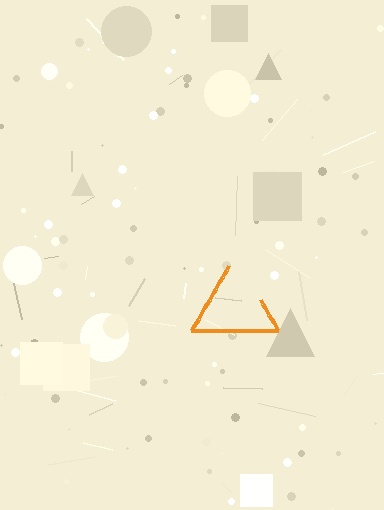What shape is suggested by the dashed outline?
The dashed outline suggests a triangle.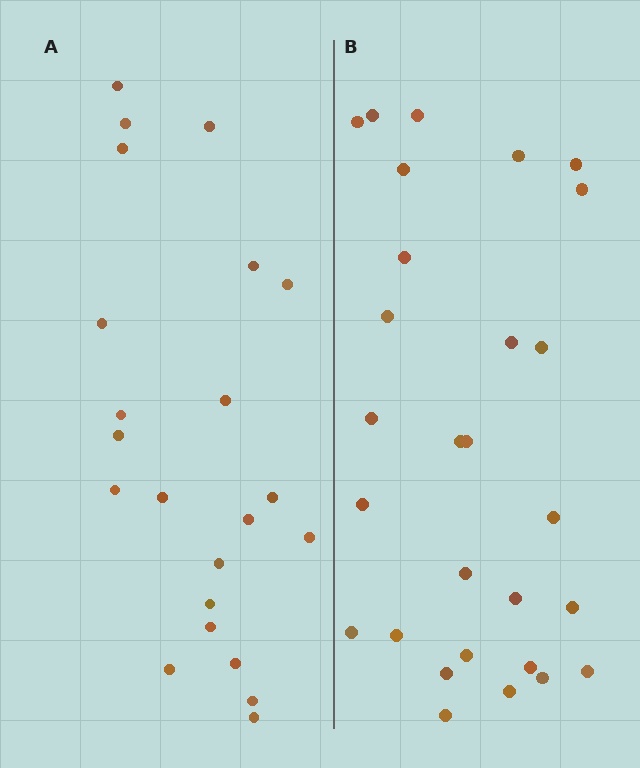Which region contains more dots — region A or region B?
Region B (the right region) has more dots.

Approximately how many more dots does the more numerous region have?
Region B has about 6 more dots than region A.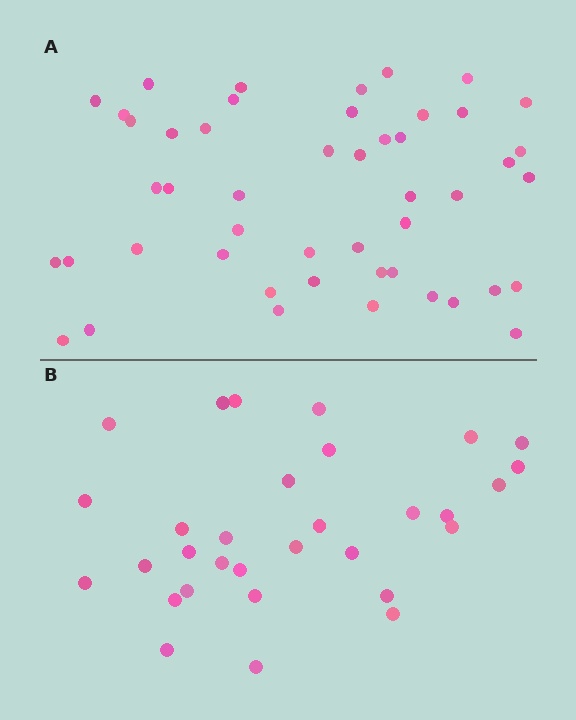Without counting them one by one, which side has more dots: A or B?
Region A (the top region) has more dots.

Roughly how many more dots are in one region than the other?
Region A has approximately 15 more dots than region B.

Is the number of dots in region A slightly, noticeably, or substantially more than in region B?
Region A has substantially more. The ratio is roughly 1.5 to 1.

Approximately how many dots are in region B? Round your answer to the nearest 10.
About 30 dots. (The exact count is 31, which rounds to 30.)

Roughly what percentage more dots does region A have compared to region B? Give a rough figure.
About 55% more.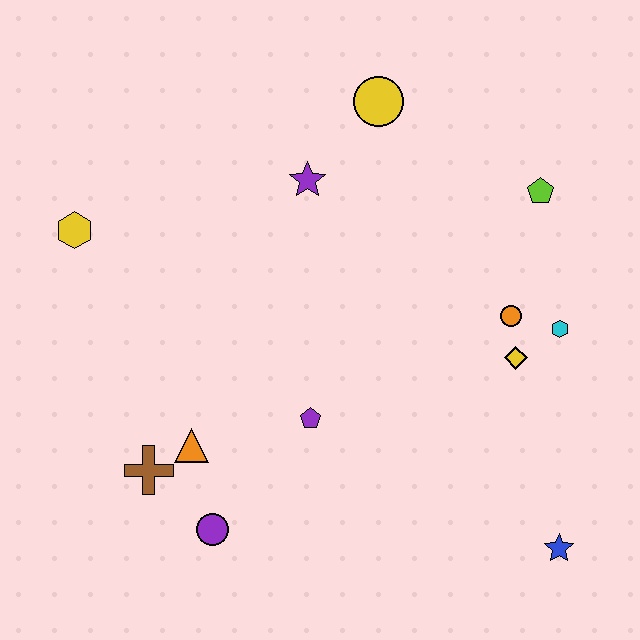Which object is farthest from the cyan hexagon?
The yellow hexagon is farthest from the cyan hexagon.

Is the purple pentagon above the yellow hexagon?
No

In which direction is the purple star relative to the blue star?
The purple star is above the blue star.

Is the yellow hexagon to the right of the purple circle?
No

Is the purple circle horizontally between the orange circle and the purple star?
No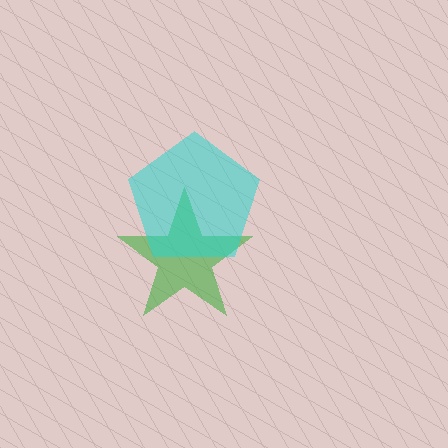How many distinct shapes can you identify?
There are 2 distinct shapes: a green star, a cyan pentagon.